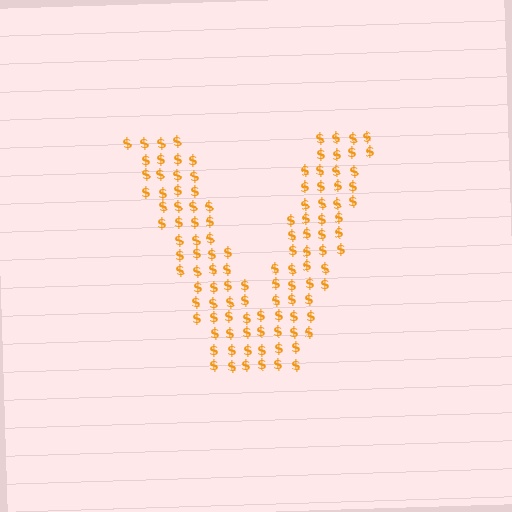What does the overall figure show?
The overall figure shows the letter V.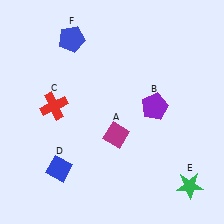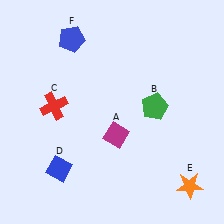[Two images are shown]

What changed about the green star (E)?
In Image 1, E is green. In Image 2, it changed to orange.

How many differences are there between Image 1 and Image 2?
There are 2 differences between the two images.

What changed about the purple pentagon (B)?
In Image 1, B is purple. In Image 2, it changed to green.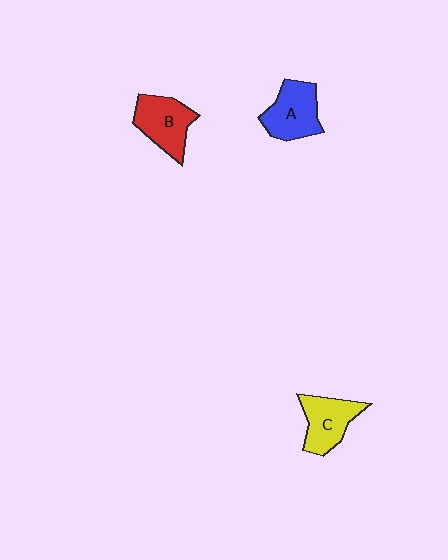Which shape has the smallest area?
Shape C (yellow).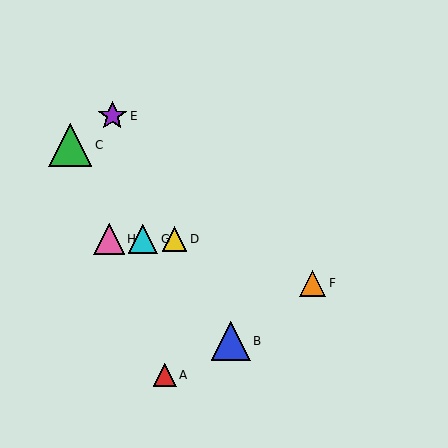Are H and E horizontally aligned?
No, H is at y≈239 and E is at y≈116.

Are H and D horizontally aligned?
Yes, both are at y≈239.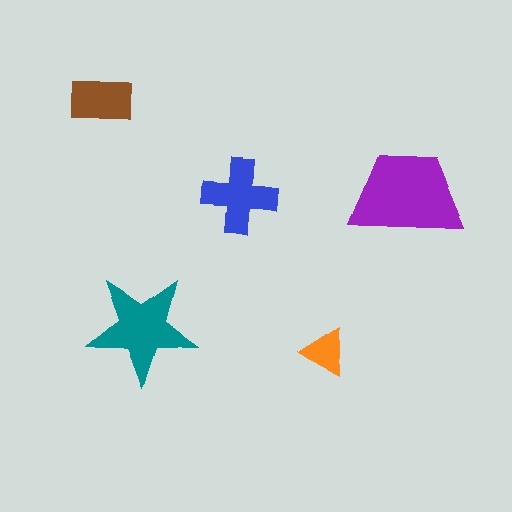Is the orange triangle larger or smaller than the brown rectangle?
Smaller.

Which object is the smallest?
The orange triangle.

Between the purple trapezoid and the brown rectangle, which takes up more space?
The purple trapezoid.